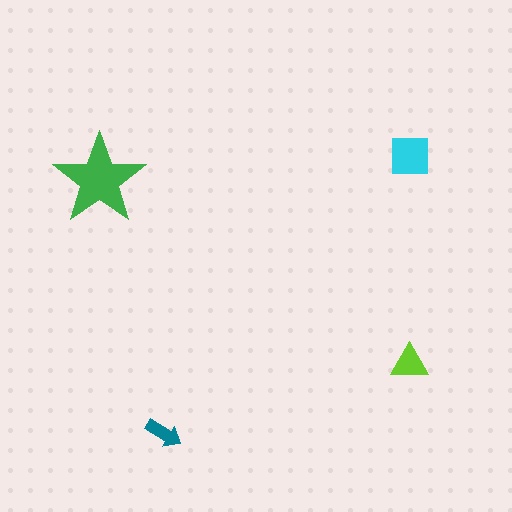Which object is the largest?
The green star.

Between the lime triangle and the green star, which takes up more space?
The green star.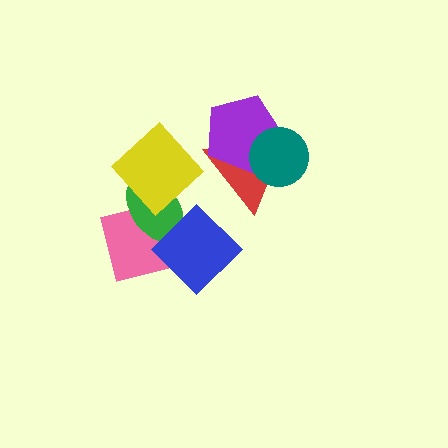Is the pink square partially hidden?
Yes, it is partially covered by another shape.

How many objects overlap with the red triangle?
2 objects overlap with the red triangle.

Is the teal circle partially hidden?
No, no other shape covers it.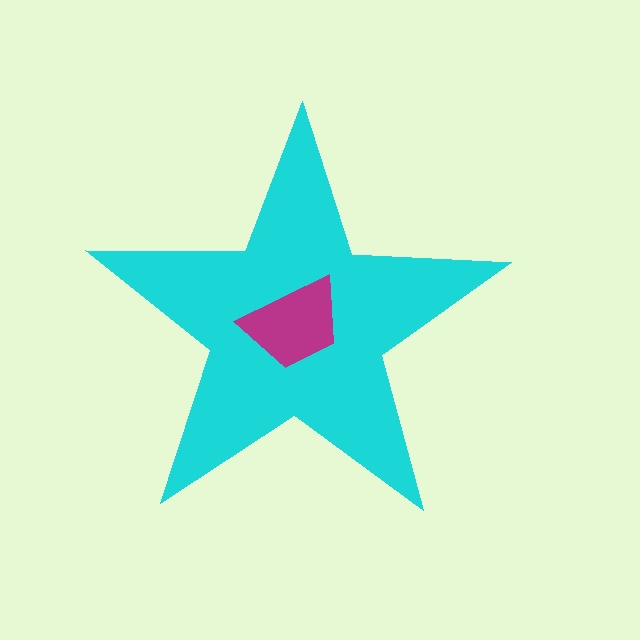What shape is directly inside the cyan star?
The magenta trapezoid.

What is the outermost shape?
The cyan star.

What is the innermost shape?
The magenta trapezoid.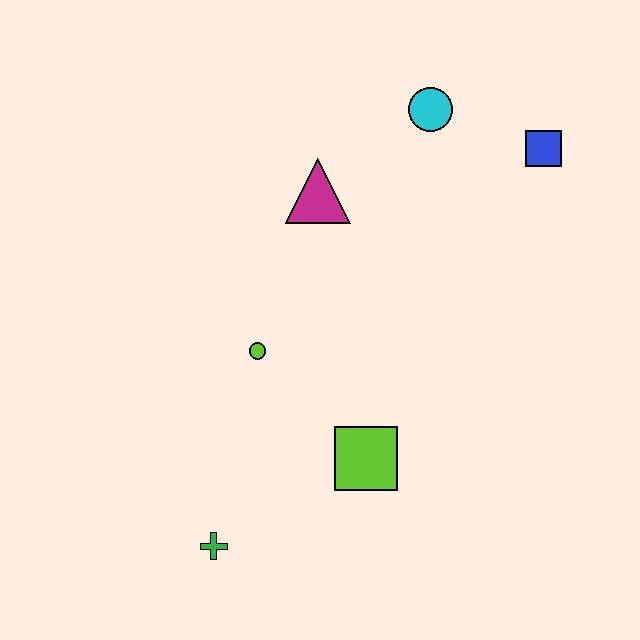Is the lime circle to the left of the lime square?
Yes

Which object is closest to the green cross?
The lime square is closest to the green cross.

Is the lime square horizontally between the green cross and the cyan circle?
Yes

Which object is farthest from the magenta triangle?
The green cross is farthest from the magenta triangle.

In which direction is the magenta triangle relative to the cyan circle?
The magenta triangle is to the left of the cyan circle.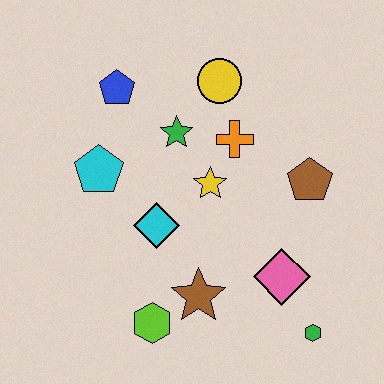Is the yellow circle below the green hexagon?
No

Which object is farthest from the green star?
The green hexagon is farthest from the green star.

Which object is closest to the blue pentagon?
The green star is closest to the blue pentagon.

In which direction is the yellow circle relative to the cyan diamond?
The yellow circle is above the cyan diamond.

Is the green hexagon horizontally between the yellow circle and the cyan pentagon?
No